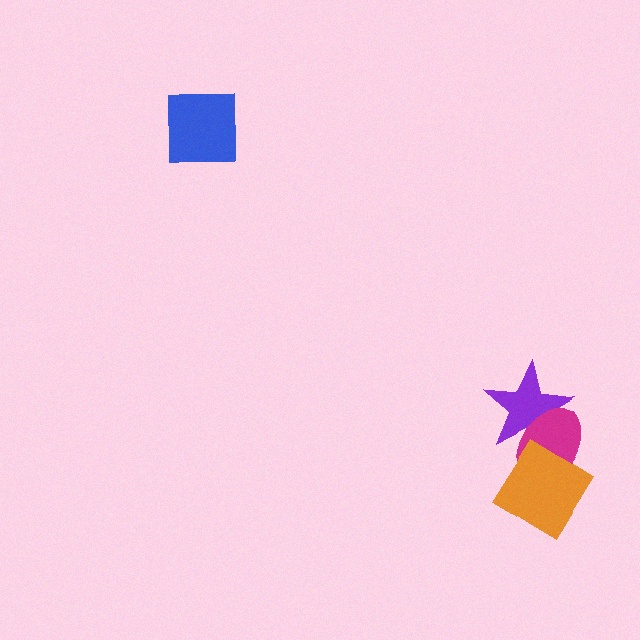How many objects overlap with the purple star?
1 object overlaps with the purple star.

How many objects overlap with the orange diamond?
1 object overlaps with the orange diamond.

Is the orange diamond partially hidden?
No, no other shape covers it.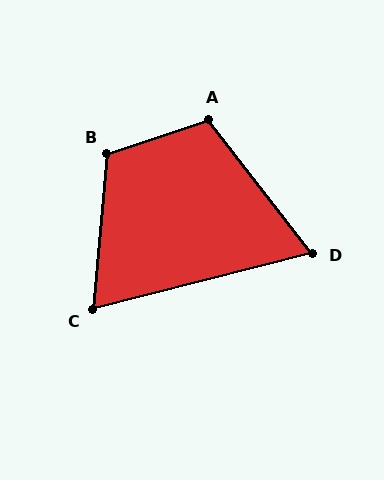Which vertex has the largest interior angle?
B, at approximately 114 degrees.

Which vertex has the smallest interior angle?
D, at approximately 66 degrees.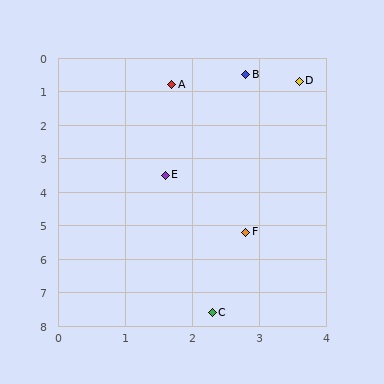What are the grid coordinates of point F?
Point F is at approximately (2.8, 5.2).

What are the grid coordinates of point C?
Point C is at approximately (2.3, 7.6).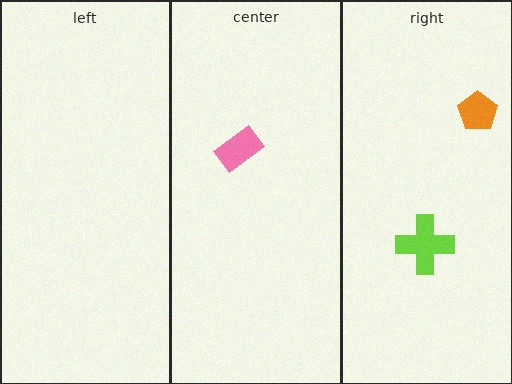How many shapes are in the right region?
2.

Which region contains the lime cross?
The right region.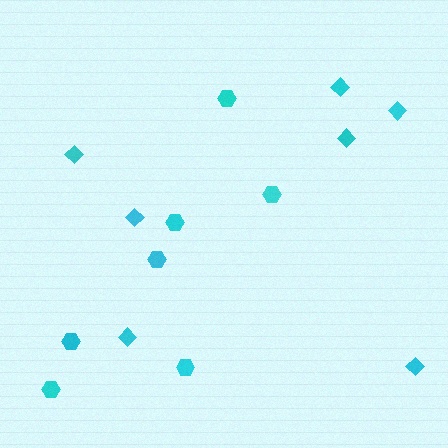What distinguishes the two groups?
There are 2 groups: one group of hexagons (7) and one group of diamonds (7).